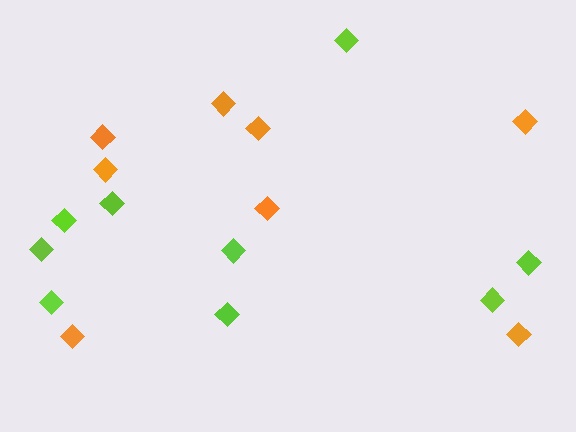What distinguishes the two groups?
There are 2 groups: one group of lime diamonds (9) and one group of orange diamonds (8).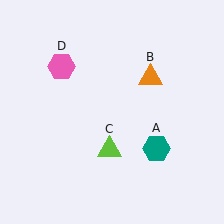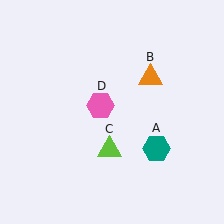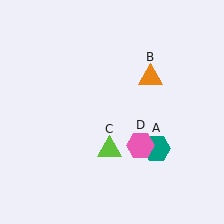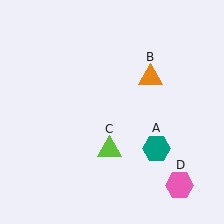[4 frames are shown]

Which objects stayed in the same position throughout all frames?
Teal hexagon (object A) and orange triangle (object B) and lime triangle (object C) remained stationary.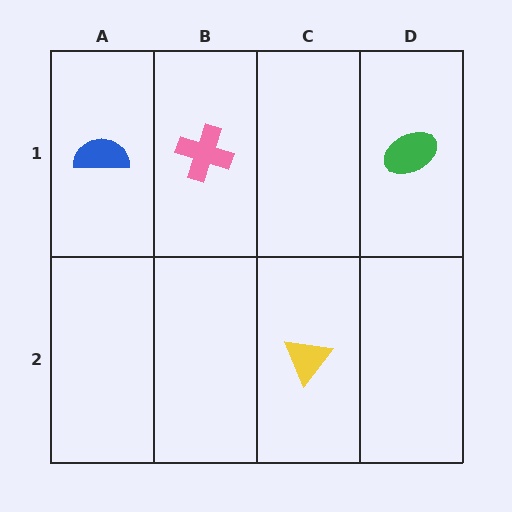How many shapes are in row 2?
1 shape.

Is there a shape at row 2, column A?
No, that cell is empty.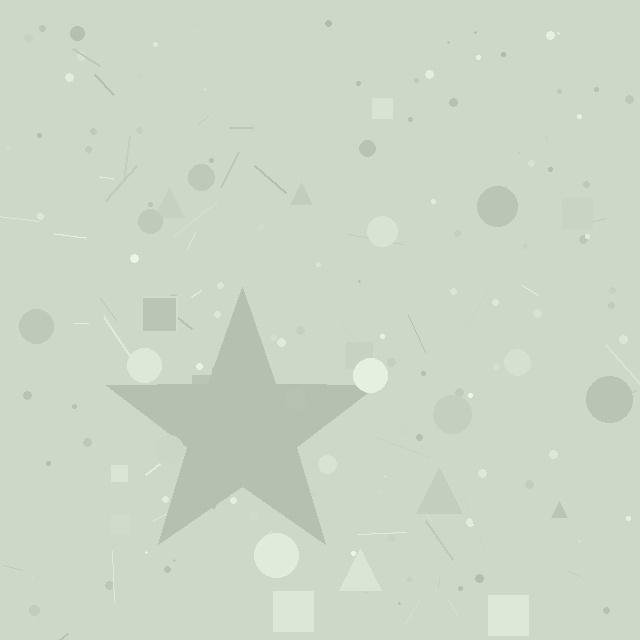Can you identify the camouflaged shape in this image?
The camouflaged shape is a star.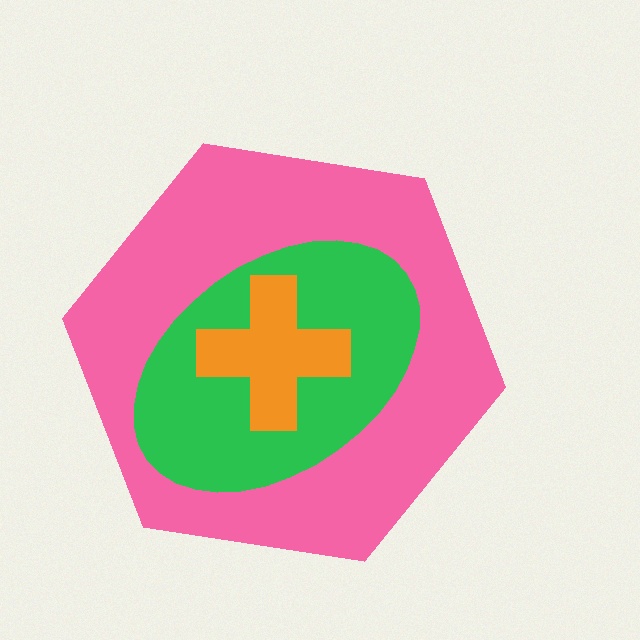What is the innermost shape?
The orange cross.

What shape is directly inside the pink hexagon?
The green ellipse.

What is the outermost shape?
The pink hexagon.